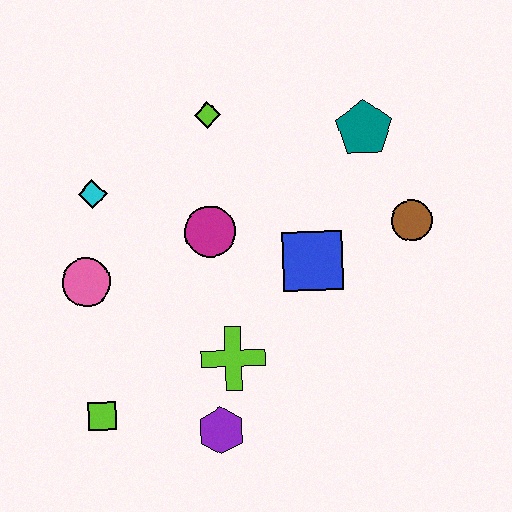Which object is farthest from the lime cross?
The teal pentagon is farthest from the lime cross.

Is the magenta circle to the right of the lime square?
Yes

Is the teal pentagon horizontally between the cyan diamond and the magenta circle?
No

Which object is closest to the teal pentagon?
The brown circle is closest to the teal pentagon.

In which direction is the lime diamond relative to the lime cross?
The lime diamond is above the lime cross.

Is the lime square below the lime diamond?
Yes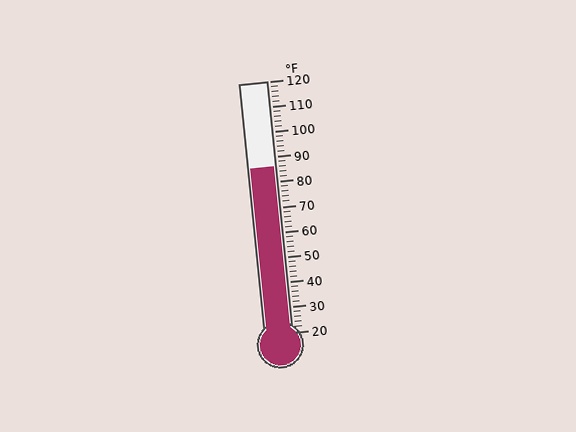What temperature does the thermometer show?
The thermometer shows approximately 86°F.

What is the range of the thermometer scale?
The thermometer scale ranges from 20°F to 120°F.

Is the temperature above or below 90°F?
The temperature is below 90°F.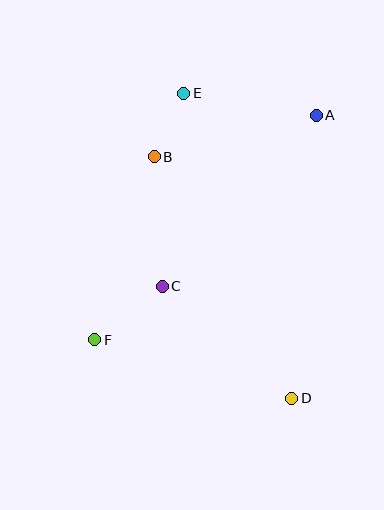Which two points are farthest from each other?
Points D and E are farthest from each other.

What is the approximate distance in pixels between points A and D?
The distance between A and D is approximately 284 pixels.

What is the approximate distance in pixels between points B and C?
The distance between B and C is approximately 129 pixels.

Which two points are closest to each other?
Points B and E are closest to each other.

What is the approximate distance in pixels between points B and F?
The distance between B and F is approximately 192 pixels.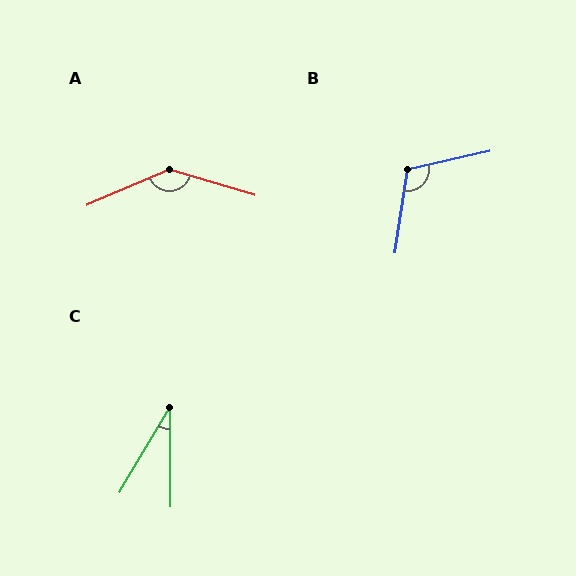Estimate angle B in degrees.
Approximately 111 degrees.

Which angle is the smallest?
C, at approximately 31 degrees.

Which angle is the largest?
A, at approximately 140 degrees.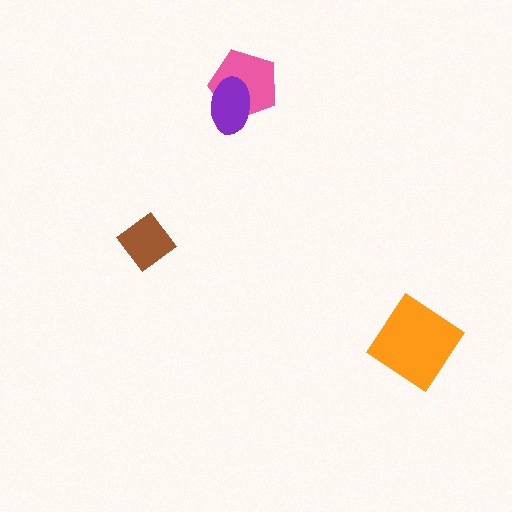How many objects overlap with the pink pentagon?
1 object overlaps with the pink pentagon.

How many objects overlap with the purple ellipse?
1 object overlaps with the purple ellipse.